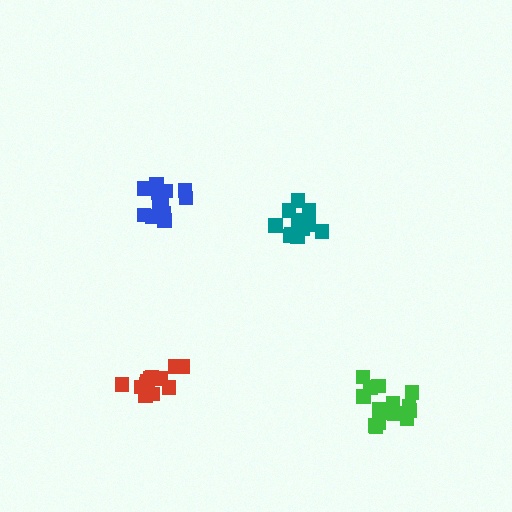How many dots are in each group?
Group 1: 15 dots, Group 2: 12 dots, Group 3: 12 dots, Group 4: 12 dots (51 total).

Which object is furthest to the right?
The green cluster is rightmost.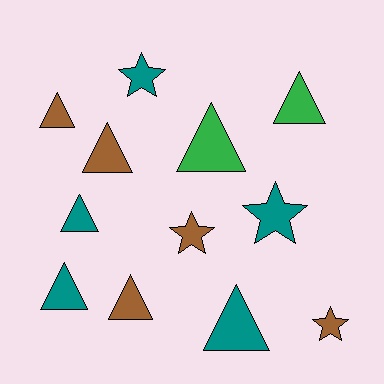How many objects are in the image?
There are 12 objects.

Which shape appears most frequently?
Triangle, with 8 objects.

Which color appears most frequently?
Teal, with 5 objects.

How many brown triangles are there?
There are 3 brown triangles.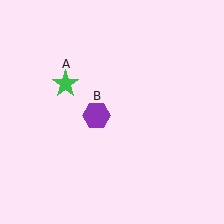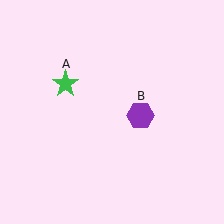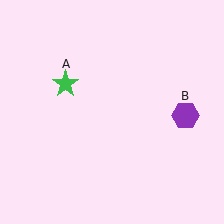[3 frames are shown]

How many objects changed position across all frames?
1 object changed position: purple hexagon (object B).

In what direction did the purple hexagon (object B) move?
The purple hexagon (object B) moved right.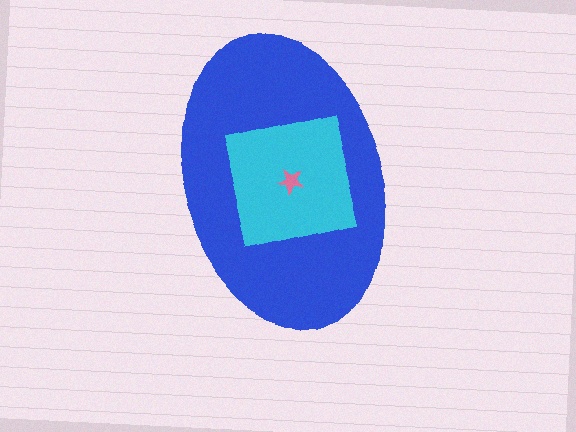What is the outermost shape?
The blue ellipse.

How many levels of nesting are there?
3.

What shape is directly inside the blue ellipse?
The cyan square.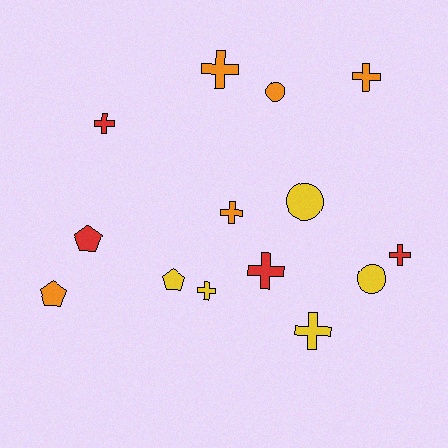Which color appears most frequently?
Orange, with 5 objects.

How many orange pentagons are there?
There is 1 orange pentagon.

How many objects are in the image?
There are 14 objects.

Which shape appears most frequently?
Cross, with 8 objects.